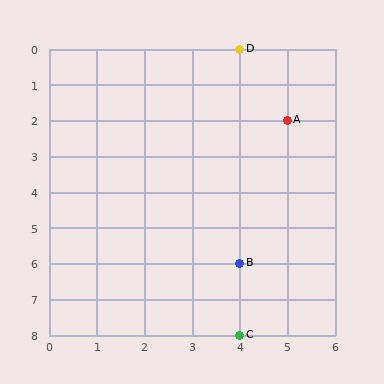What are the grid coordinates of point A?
Point A is at grid coordinates (5, 2).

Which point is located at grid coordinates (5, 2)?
Point A is at (5, 2).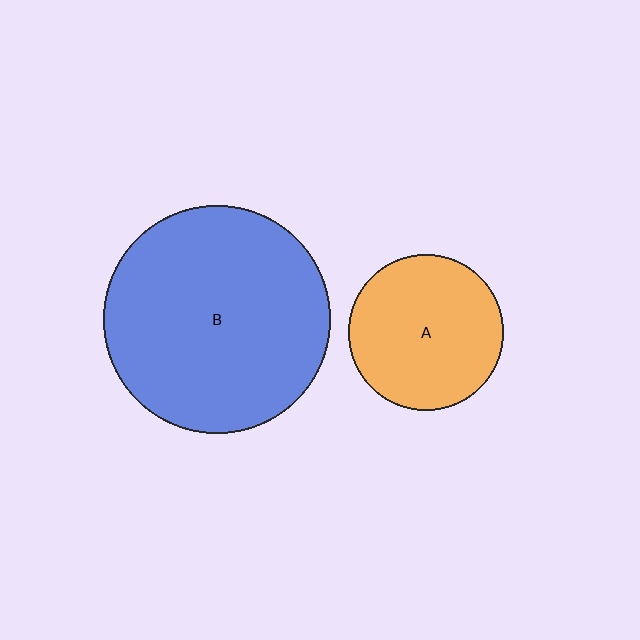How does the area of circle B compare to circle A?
Approximately 2.1 times.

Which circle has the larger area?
Circle B (blue).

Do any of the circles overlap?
No, none of the circles overlap.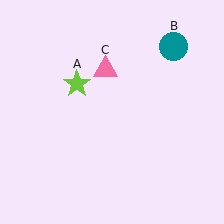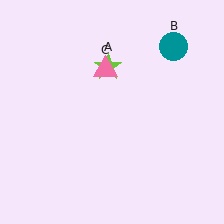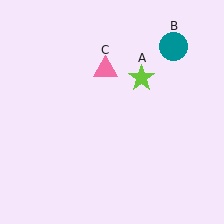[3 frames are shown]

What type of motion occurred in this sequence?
The lime star (object A) rotated clockwise around the center of the scene.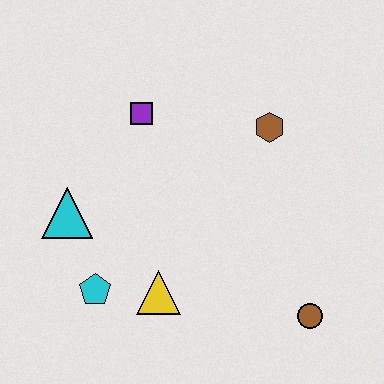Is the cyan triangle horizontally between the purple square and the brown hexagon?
No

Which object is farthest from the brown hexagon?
The cyan pentagon is farthest from the brown hexagon.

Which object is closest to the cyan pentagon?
The yellow triangle is closest to the cyan pentagon.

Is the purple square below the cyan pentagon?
No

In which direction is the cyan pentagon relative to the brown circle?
The cyan pentagon is to the left of the brown circle.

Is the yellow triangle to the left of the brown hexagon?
Yes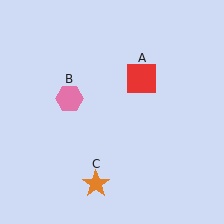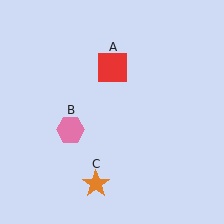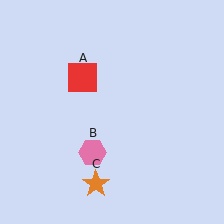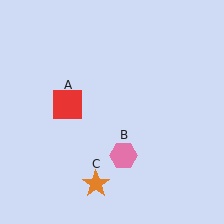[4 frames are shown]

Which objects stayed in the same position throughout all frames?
Orange star (object C) remained stationary.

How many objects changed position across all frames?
2 objects changed position: red square (object A), pink hexagon (object B).